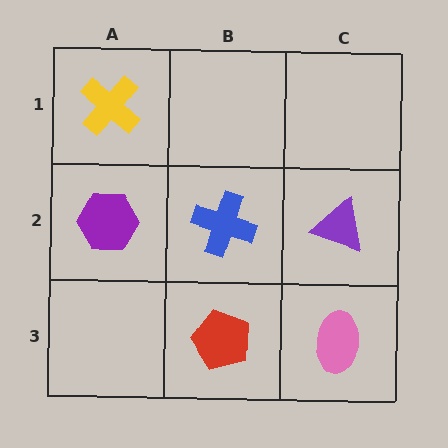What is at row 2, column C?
A purple triangle.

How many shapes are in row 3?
2 shapes.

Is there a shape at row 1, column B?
No, that cell is empty.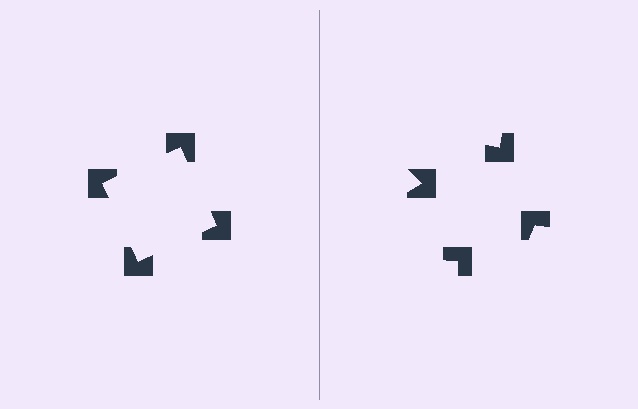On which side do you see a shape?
An illusory square appears on the left side. On the right side the wedge cuts are rotated, so no coherent shape forms.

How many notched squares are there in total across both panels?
8 — 4 on each side.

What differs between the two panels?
The notched squares are positioned identically on both sides; only the wedge orientations differ. On the left they align to a square; on the right they are misaligned.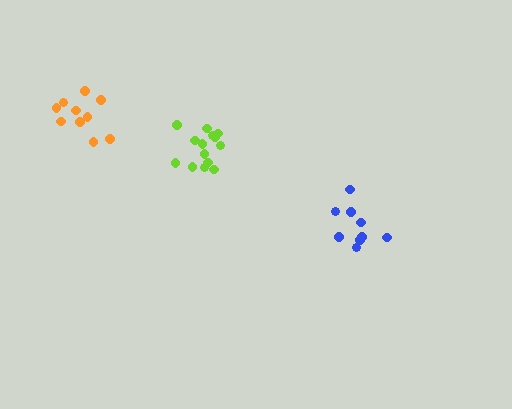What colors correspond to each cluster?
The clusters are colored: lime, blue, orange.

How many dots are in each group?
Group 1: 14 dots, Group 2: 9 dots, Group 3: 10 dots (33 total).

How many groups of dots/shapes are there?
There are 3 groups.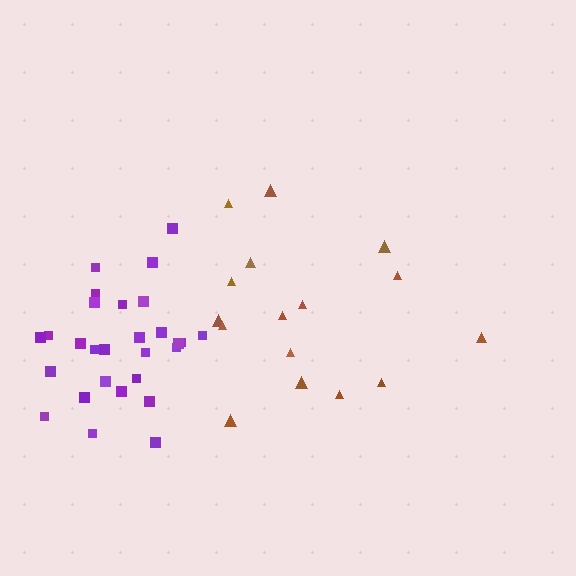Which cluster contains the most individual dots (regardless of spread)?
Purple (29).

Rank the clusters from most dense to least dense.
purple, brown.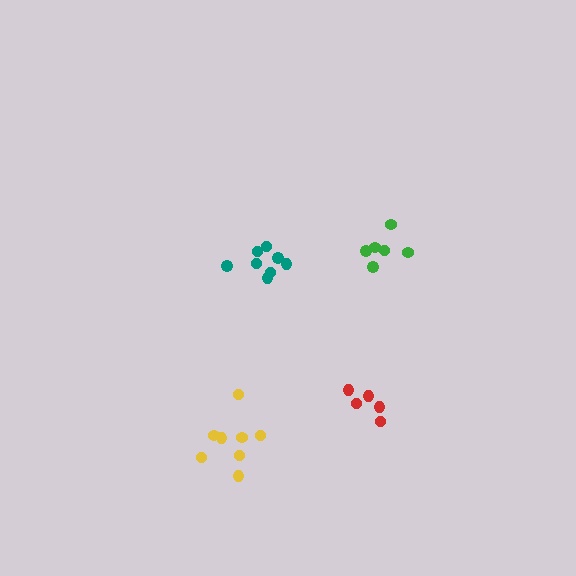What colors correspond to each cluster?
The clusters are colored: green, red, teal, yellow.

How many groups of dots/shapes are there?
There are 4 groups.